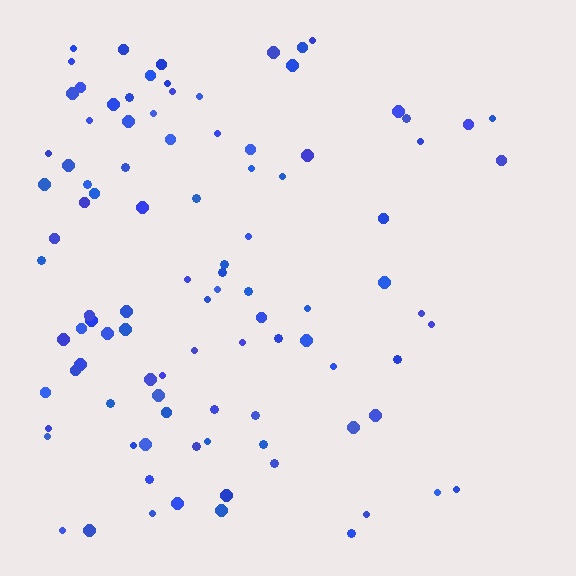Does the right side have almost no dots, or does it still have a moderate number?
Still a moderate number, just noticeably fewer than the left.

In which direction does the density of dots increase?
From right to left, with the left side densest.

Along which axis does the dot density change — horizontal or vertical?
Horizontal.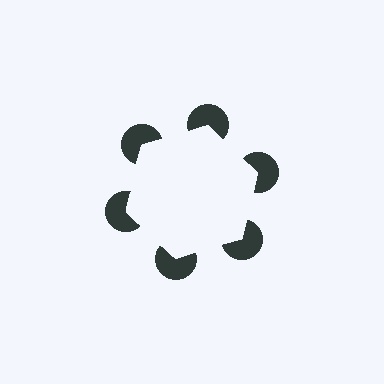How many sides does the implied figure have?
6 sides.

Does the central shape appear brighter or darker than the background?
It typically appears slightly brighter than the background, even though no actual brightness change is drawn.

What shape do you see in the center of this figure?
An illusory hexagon — its edges are inferred from the aligned wedge cuts in the pac-man discs, not physically drawn.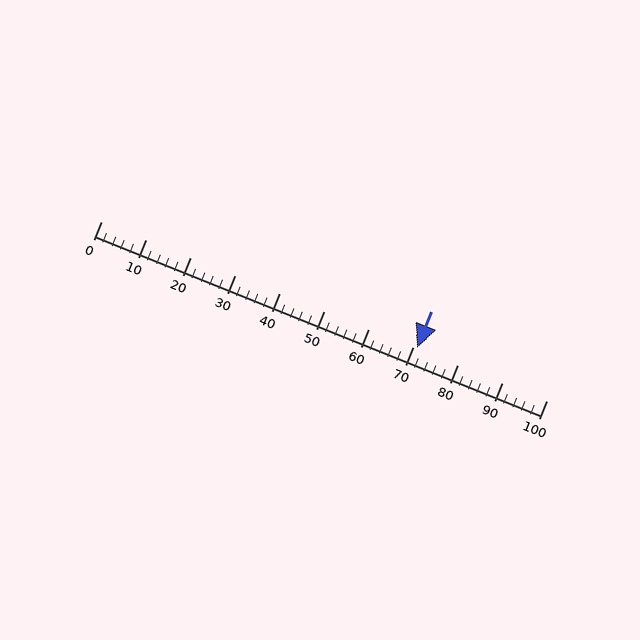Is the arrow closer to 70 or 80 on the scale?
The arrow is closer to 70.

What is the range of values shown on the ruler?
The ruler shows values from 0 to 100.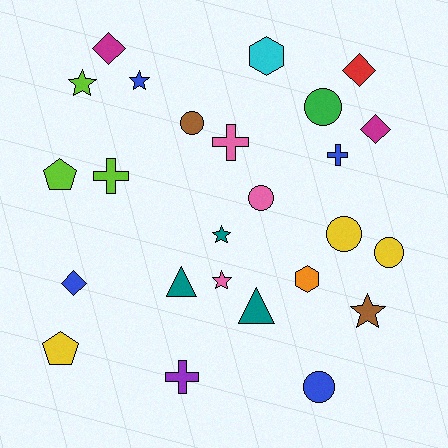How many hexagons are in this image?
There are 2 hexagons.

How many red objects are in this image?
There is 1 red object.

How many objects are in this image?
There are 25 objects.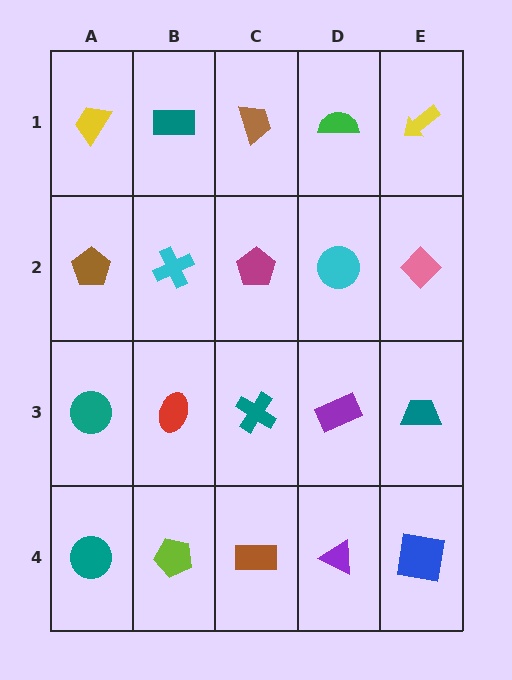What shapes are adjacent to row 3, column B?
A cyan cross (row 2, column B), a lime pentagon (row 4, column B), a teal circle (row 3, column A), a teal cross (row 3, column C).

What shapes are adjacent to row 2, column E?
A yellow arrow (row 1, column E), a teal trapezoid (row 3, column E), a cyan circle (row 2, column D).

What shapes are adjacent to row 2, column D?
A green semicircle (row 1, column D), a purple rectangle (row 3, column D), a magenta pentagon (row 2, column C), a pink diamond (row 2, column E).